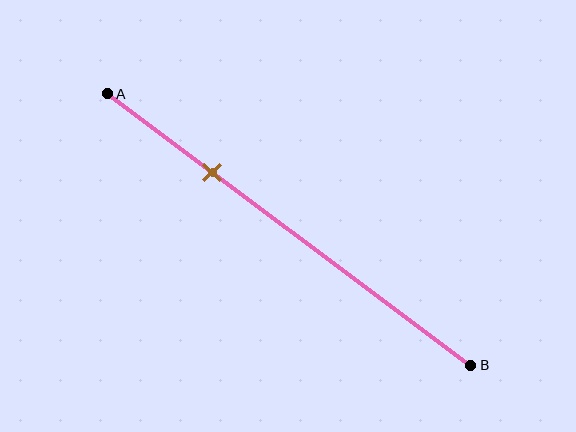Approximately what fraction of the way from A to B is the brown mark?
The brown mark is approximately 30% of the way from A to B.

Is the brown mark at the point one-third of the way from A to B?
No, the mark is at about 30% from A, not at the 33% one-third point.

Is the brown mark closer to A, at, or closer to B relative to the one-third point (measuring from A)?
The brown mark is closer to point A than the one-third point of segment AB.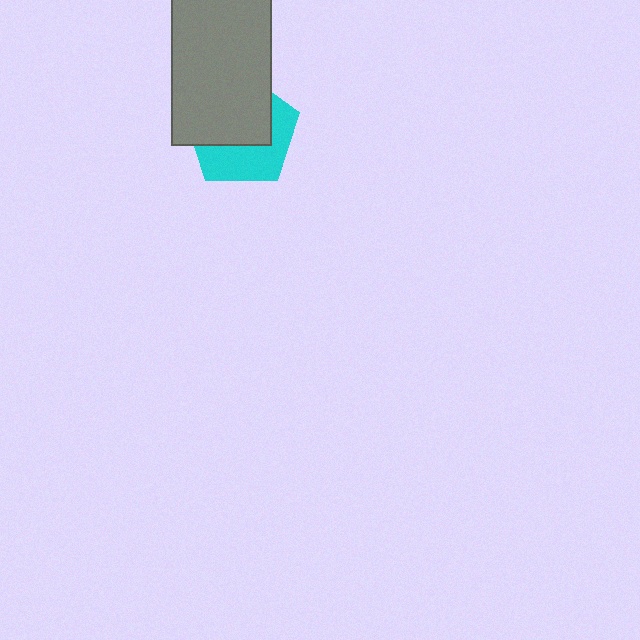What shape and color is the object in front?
The object in front is a gray rectangle.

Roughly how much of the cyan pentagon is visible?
About half of it is visible (roughly 45%).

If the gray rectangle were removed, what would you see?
You would see the complete cyan pentagon.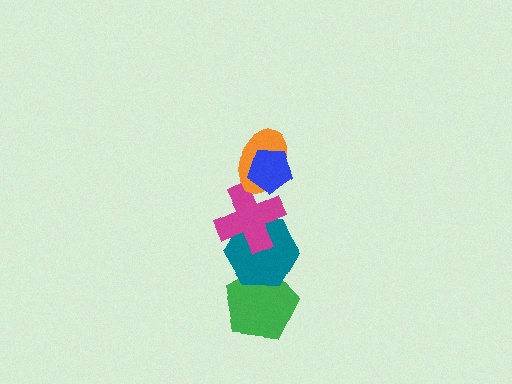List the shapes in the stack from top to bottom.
From top to bottom: the blue pentagon, the orange ellipse, the magenta cross, the teal hexagon, the green pentagon.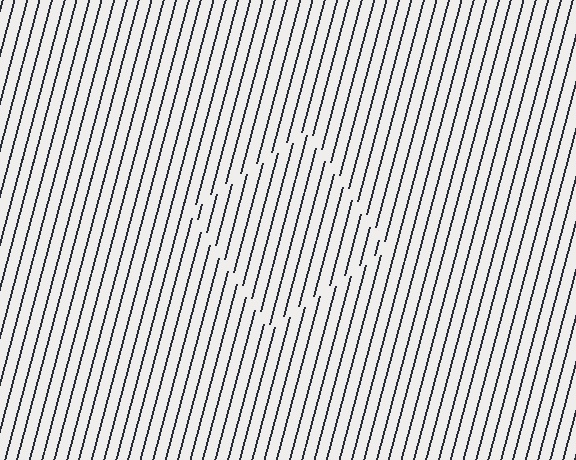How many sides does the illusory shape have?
4 sides — the line-ends trace a square.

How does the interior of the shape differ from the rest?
The interior of the shape contains the same grating, shifted by half a period — the contour is defined by the phase discontinuity where line-ends from the inner and outer gratings abut.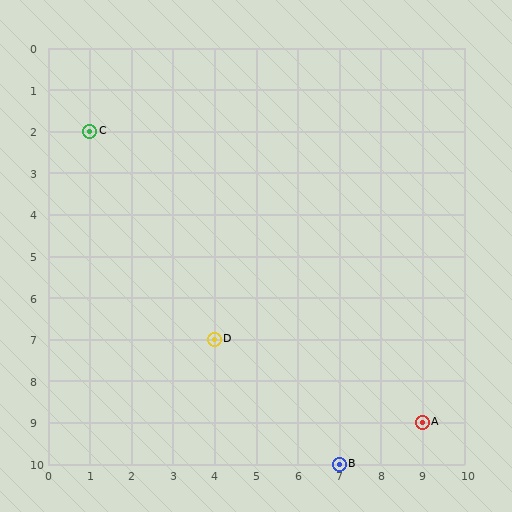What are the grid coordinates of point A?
Point A is at grid coordinates (9, 9).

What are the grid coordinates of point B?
Point B is at grid coordinates (7, 10).